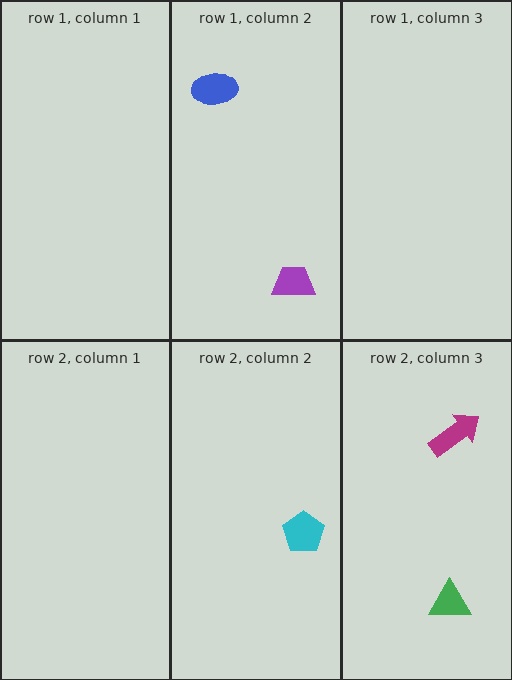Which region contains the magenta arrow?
The row 2, column 3 region.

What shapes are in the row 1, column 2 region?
The purple trapezoid, the blue ellipse.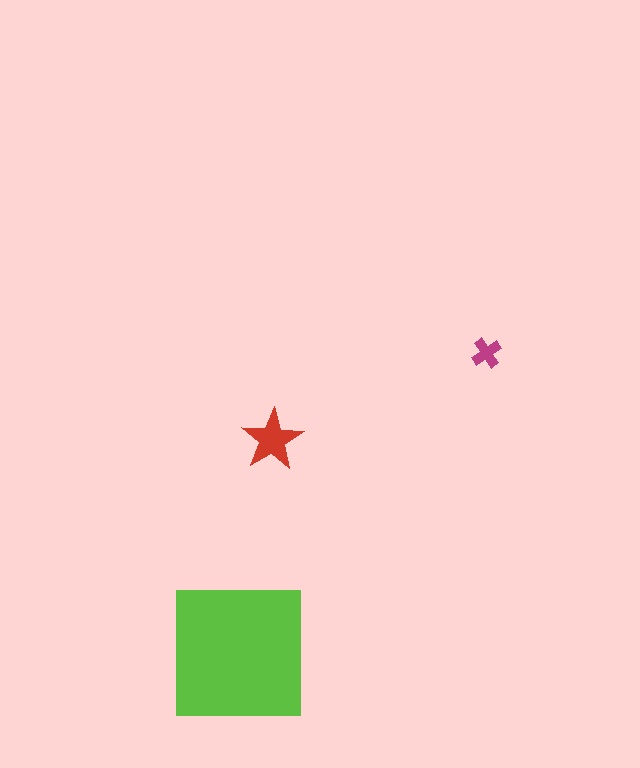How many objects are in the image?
There are 3 objects in the image.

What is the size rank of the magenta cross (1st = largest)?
3rd.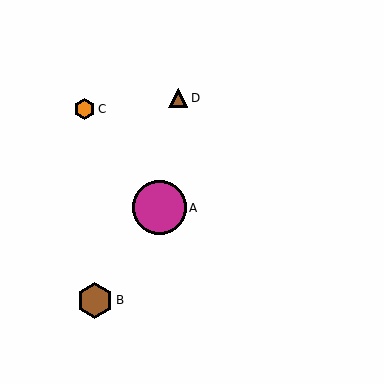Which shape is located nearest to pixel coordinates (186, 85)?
The brown triangle (labeled D) at (178, 98) is nearest to that location.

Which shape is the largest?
The magenta circle (labeled A) is the largest.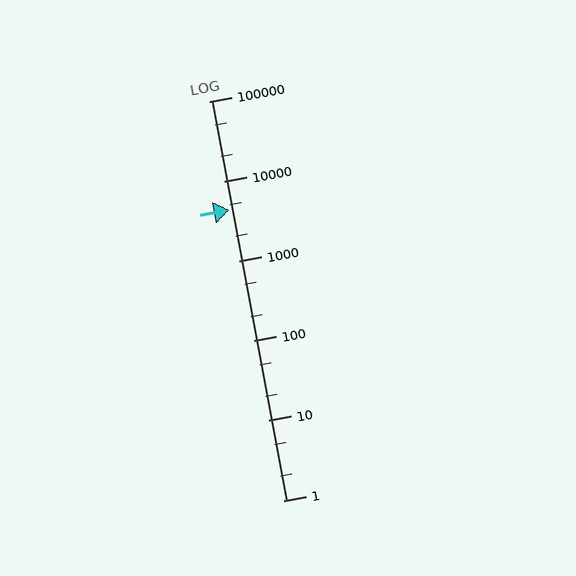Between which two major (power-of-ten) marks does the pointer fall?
The pointer is between 1000 and 10000.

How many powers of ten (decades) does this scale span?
The scale spans 5 decades, from 1 to 100000.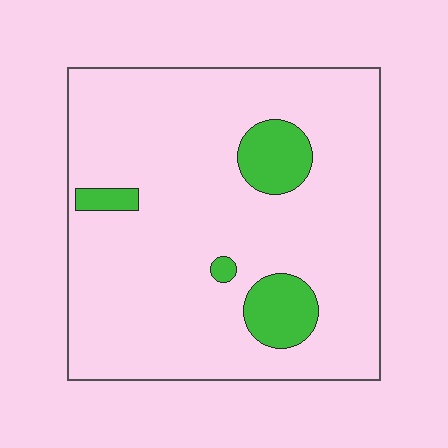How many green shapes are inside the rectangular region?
4.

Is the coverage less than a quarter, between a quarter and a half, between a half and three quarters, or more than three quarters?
Less than a quarter.